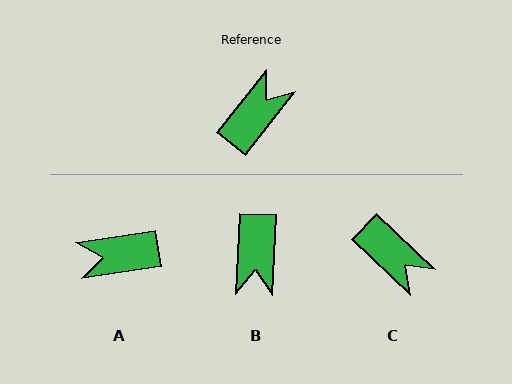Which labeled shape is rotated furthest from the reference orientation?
B, about 145 degrees away.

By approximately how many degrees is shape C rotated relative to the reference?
Approximately 95 degrees clockwise.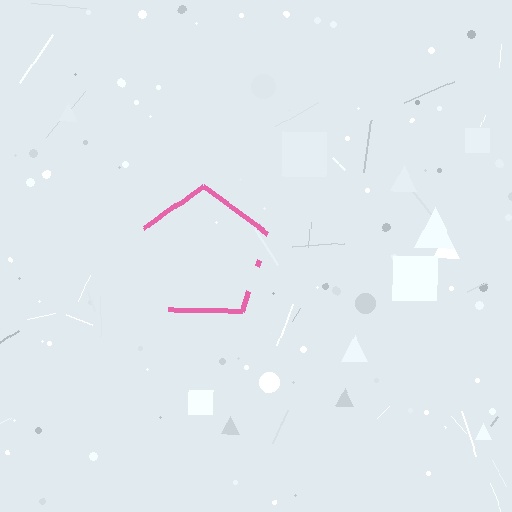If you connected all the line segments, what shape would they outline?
They would outline a pentagon.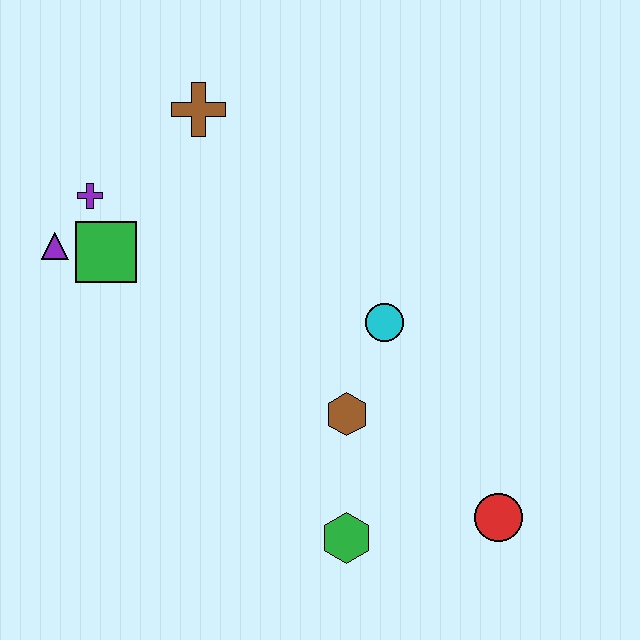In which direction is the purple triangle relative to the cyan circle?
The purple triangle is to the left of the cyan circle.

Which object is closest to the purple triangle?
The green square is closest to the purple triangle.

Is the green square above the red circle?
Yes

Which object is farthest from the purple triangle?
The red circle is farthest from the purple triangle.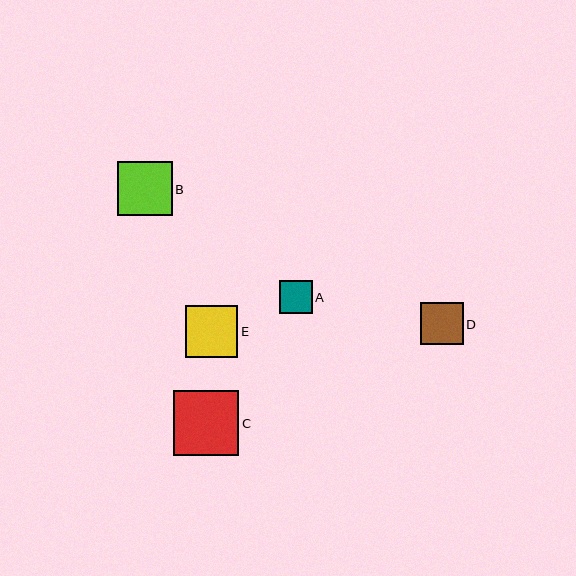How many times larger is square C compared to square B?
Square C is approximately 1.2 times the size of square B.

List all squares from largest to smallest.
From largest to smallest: C, B, E, D, A.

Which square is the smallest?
Square A is the smallest with a size of approximately 33 pixels.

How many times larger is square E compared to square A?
Square E is approximately 1.6 times the size of square A.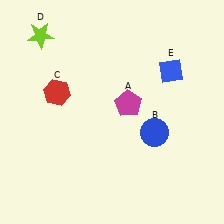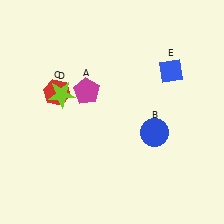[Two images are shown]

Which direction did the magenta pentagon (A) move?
The magenta pentagon (A) moved left.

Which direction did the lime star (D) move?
The lime star (D) moved down.